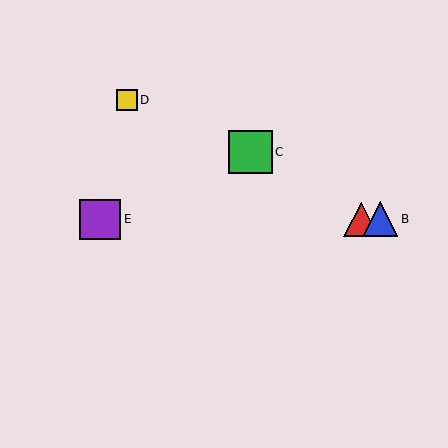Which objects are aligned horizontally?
Objects A, B, E are aligned horizontally.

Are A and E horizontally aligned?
Yes, both are at y≈219.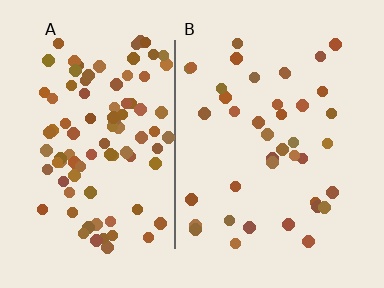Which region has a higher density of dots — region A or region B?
A (the left).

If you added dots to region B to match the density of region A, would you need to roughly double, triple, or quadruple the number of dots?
Approximately double.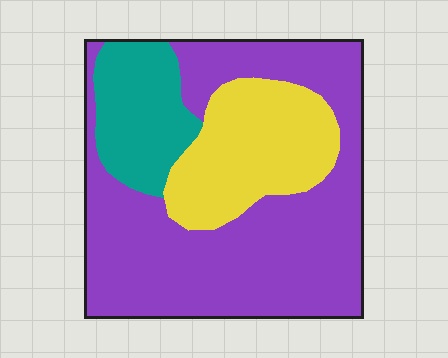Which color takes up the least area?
Teal, at roughly 15%.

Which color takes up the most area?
Purple, at roughly 60%.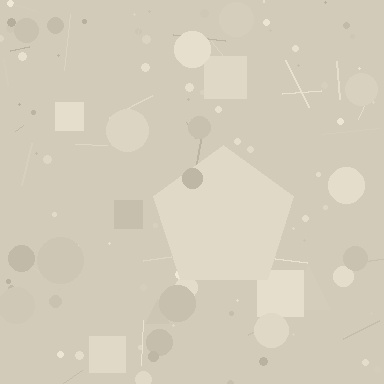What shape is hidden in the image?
A pentagon is hidden in the image.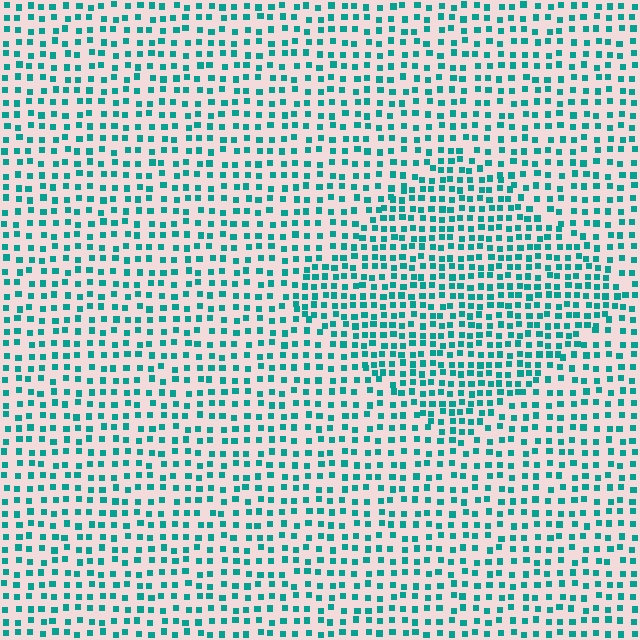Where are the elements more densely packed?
The elements are more densely packed inside the diamond boundary.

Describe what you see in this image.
The image contains small teal elements arranged at two different densities. A diamond-shaped region is visible where the elements are more densely packed than the surrounding area.